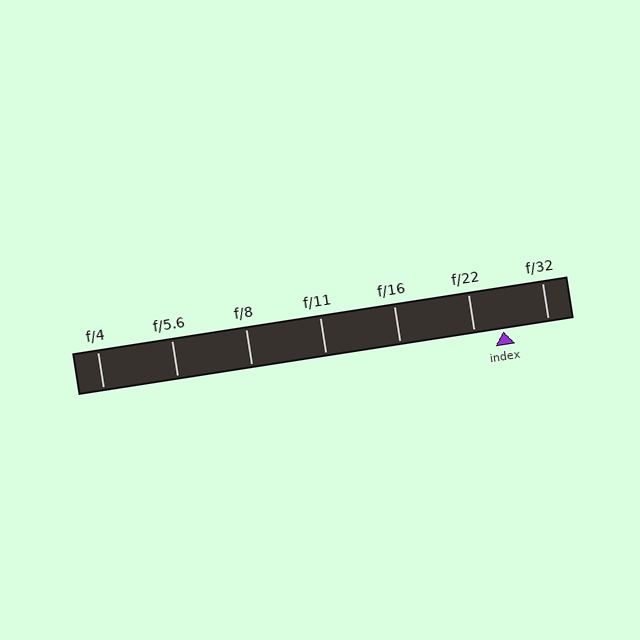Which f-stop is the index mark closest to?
The index mark is closest to f/22.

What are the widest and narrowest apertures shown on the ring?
The widest aperture shown is f/4 and the narrowest is f/32.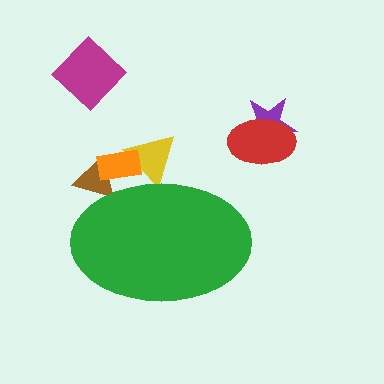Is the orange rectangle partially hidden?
Yes, the orange rectangle is partially hidden behind the green ellipse.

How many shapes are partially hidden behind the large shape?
3 shapes are partially hidden.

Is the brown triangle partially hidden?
Yes, the brown triangle is partially hidden behind the green ellipse.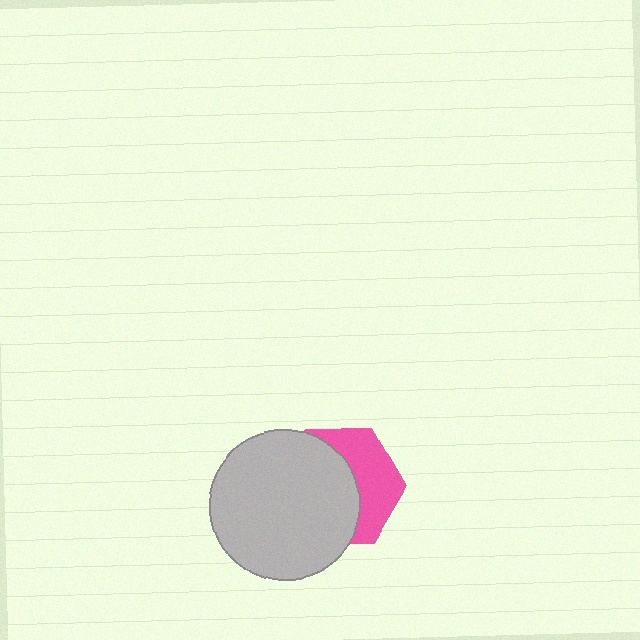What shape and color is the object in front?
The object in front is a light gray circle.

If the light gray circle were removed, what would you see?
You would see the complete pink hexagon.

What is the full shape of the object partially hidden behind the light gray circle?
The partially hidden object is a pink hexagon.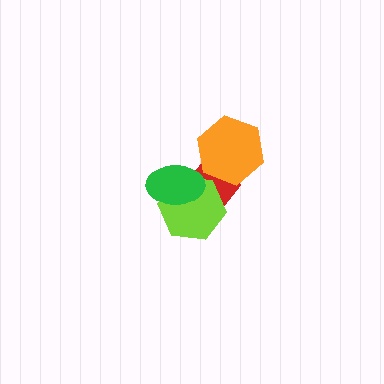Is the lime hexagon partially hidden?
Yes, it is partially covered by another shape.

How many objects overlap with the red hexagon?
3 objects overlap with the red hexagon.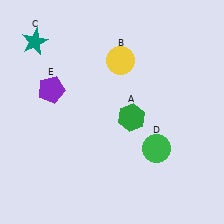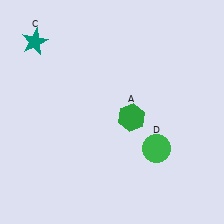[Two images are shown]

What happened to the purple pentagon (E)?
The purple pentagon (E) was removed in Image 2. It was in the top-left area of Image 1.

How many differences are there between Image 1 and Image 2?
There are 2 differences between the two images.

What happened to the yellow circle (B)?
The yellow circle (B) was removed in Image 2. It was in the top-right area of Image 1.